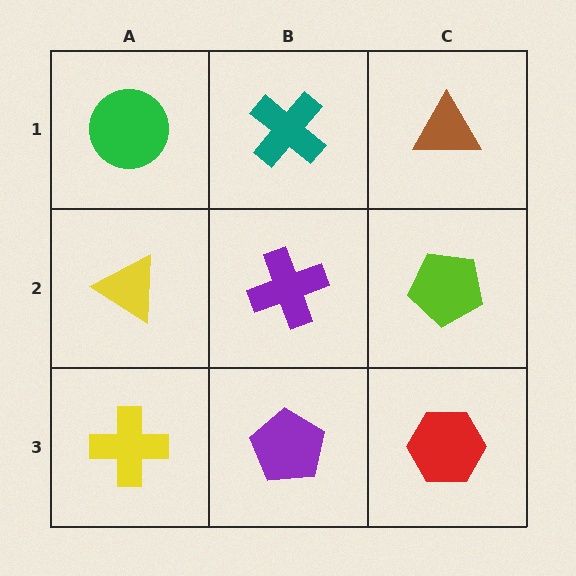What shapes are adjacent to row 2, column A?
A green circle (row 1, column A), a yellow cross (row 3, column A), a purple cross (row 2, column B).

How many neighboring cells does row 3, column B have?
3.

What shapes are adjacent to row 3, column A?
A yellow triangle (row 2, column A), a purple pentagon (row 3, column B).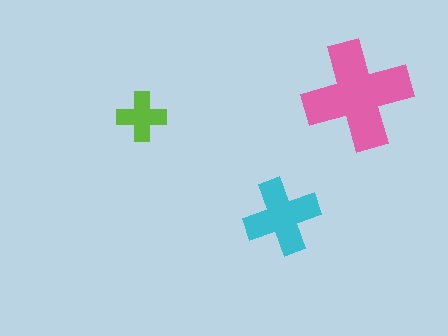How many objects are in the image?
There are 3 objects in the image.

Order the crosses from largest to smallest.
the pink one, the cyan one, the lime one.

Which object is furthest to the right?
The pink cross is rightmost.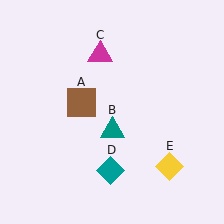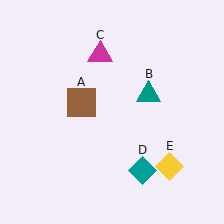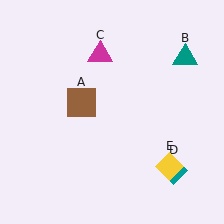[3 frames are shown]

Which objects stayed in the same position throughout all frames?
Brown square (object A) and magenta triangle (object C) and yellow diamond (object E) remained stationary.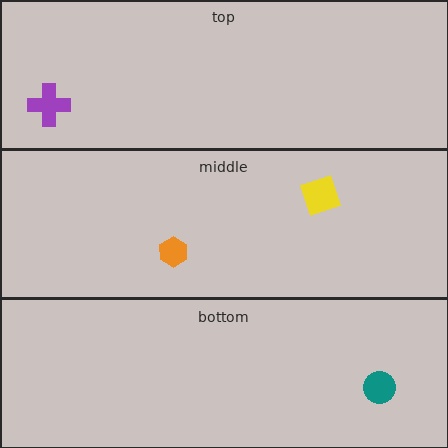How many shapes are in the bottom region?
1.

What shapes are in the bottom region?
The teal circle.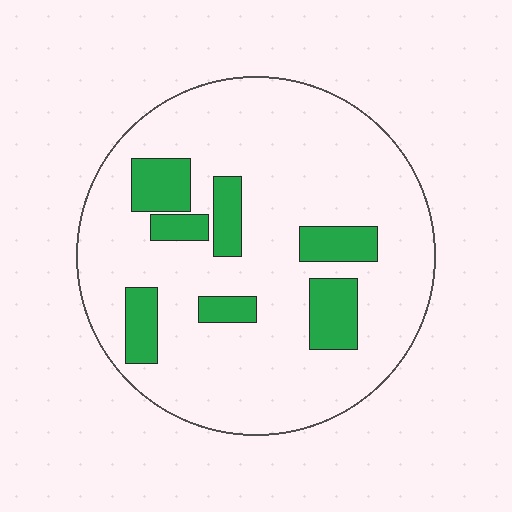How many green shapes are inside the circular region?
7.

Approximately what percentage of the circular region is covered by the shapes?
Approximately 15%.